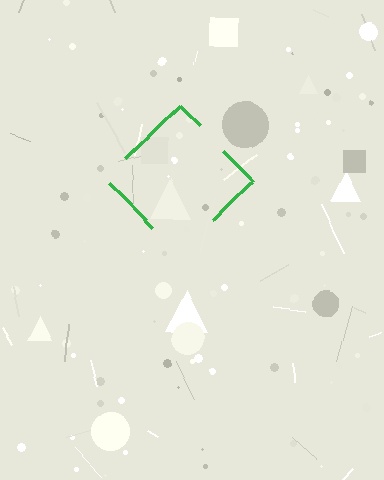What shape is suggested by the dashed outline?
The dashed outline suggests a diamond.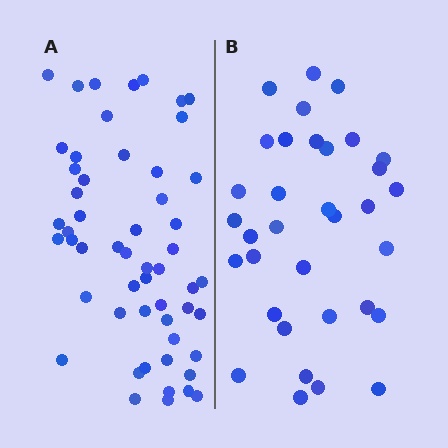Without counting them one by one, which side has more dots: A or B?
Region A (the left region) has more dots.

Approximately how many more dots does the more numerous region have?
Region A has approximately 20 more dots than region B.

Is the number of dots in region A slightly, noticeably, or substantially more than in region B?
Region A has substantially more. The ratio is roughly 1.6 to 1.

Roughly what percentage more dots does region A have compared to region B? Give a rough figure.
About 60% more.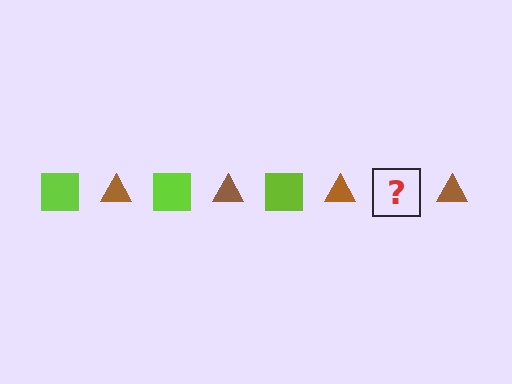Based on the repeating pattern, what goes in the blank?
The blank should be a lime square.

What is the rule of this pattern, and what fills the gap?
The rule is that the pattern alternates between lime square and brown triangle. The gap should be filled with a lime square.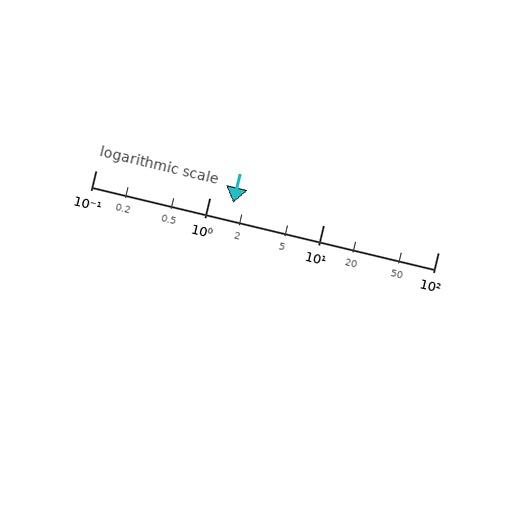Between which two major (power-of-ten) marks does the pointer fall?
The pointer is between 1 and 10.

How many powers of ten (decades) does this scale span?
The scale spans 3 decades, from 0.1 to 100.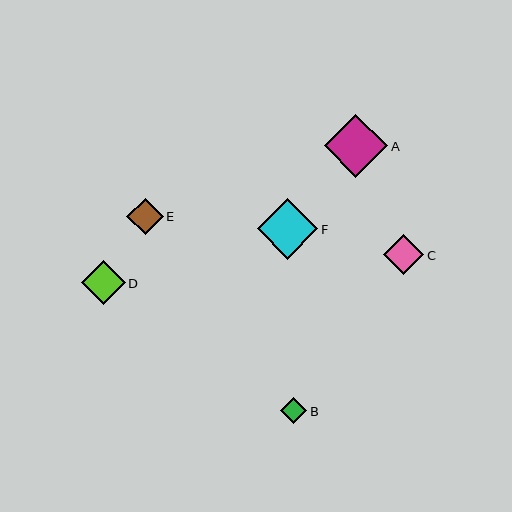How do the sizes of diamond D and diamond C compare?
Diamond D and diamond C are approximately the same size.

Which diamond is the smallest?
Diamond B is the smallest with a size of approximately 26 pixels.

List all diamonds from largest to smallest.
From largest to smallest: A, F, D, C, E, B.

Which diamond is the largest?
Diamond A is the largest with a size of approximately 63 pixels.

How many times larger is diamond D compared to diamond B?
Diamond D is approximately 1.7 times the size of diamond B.